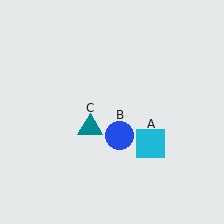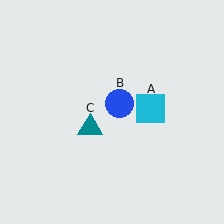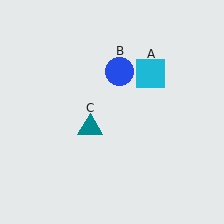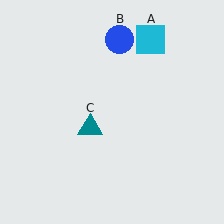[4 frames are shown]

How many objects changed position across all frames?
2 objects changed position: cyan square (object A), blue circle (object B).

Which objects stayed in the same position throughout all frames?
Teal triangle (object C) remained stationary.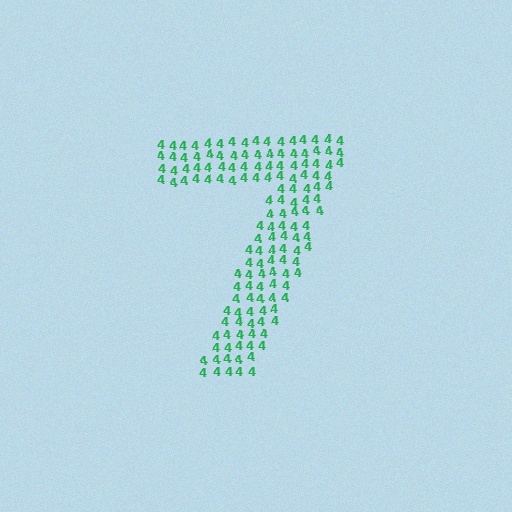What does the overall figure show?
The overall figure shows the digit 7.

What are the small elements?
The small elements are digit 4's.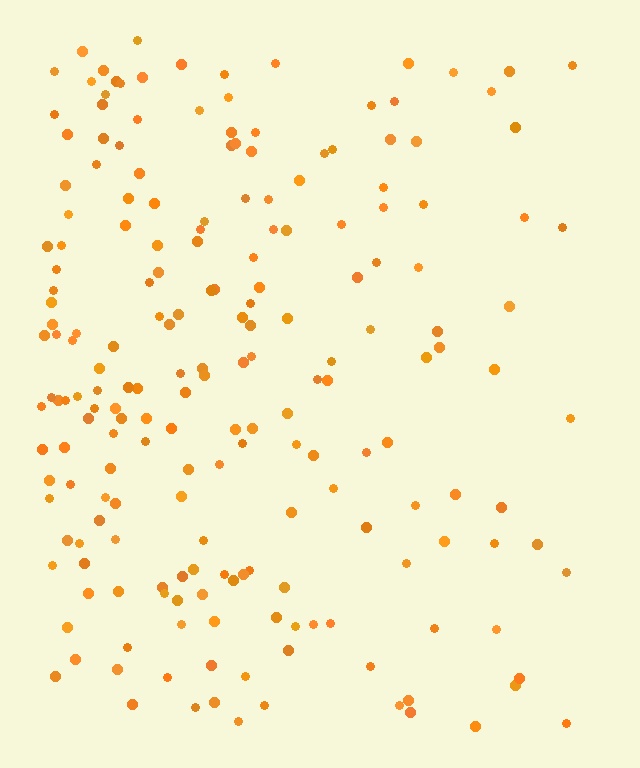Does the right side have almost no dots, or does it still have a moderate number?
Still a moderate number, just noticeably fewer than the left.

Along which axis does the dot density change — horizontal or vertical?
Horizontal.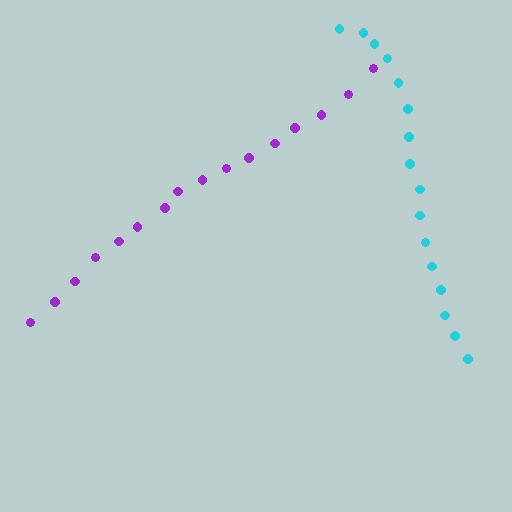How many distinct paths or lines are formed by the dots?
There are 2 distinct paths.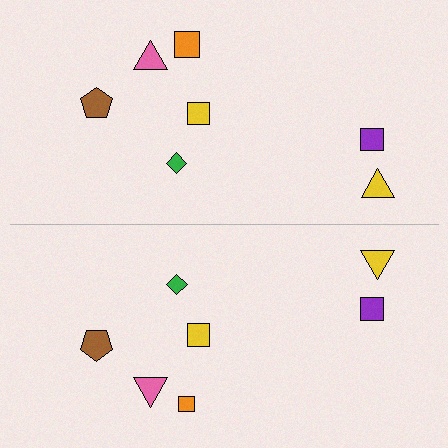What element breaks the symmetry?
The orange square on the bottom side has a different size than its mirror counterpart.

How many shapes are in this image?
There are 14 shapes in this image.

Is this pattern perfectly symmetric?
No, the pattern is not perfectly symmetric. The orange square on the bottom side has a different size than its mirror counterpart.